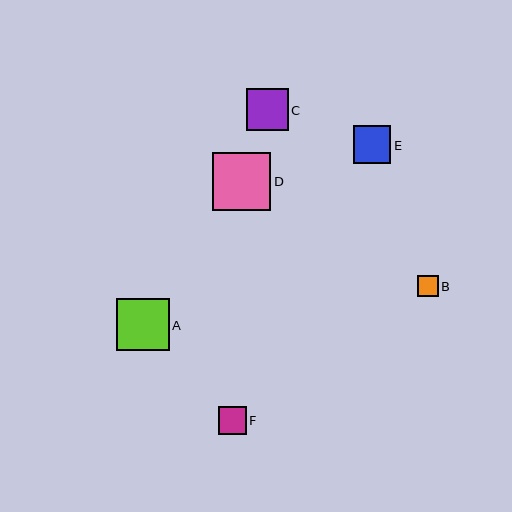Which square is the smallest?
Square B is the smallest with a size of approximately 21 pixels.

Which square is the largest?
Square D is the largest with a size of approximately 58 pixels.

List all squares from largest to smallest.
From largest to smallest: D, A, C, E, F, B.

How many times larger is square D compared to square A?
Square D is approximately 1.1 times the size of square A.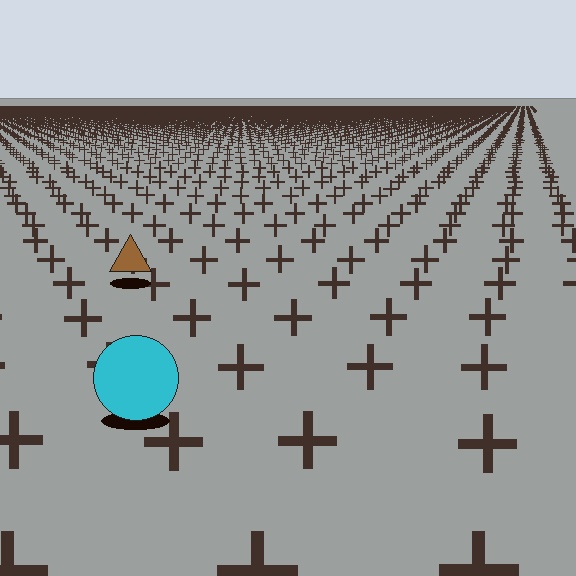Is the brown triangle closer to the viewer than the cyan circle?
No. The cyan circle is closer — you can tell from the texture gradient: the ground texture is coarser near it.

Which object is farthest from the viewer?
The brown triangle is farthest from the viewer. It appears smaller and the ground texture around it is denser.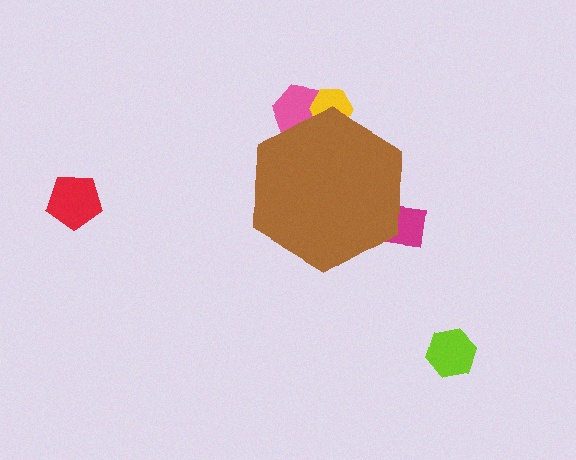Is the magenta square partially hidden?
Yes, the magenta square is partially hidden behind the brown hexagon.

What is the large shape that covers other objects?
A brown hexagon.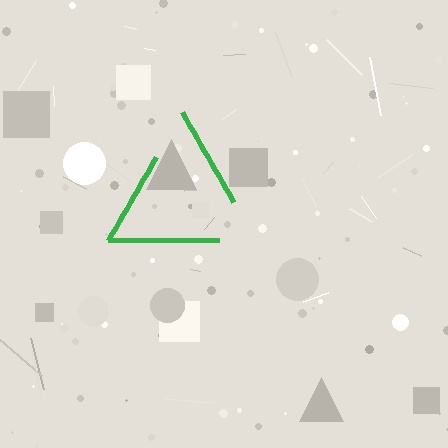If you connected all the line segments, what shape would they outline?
They would outline a triangle.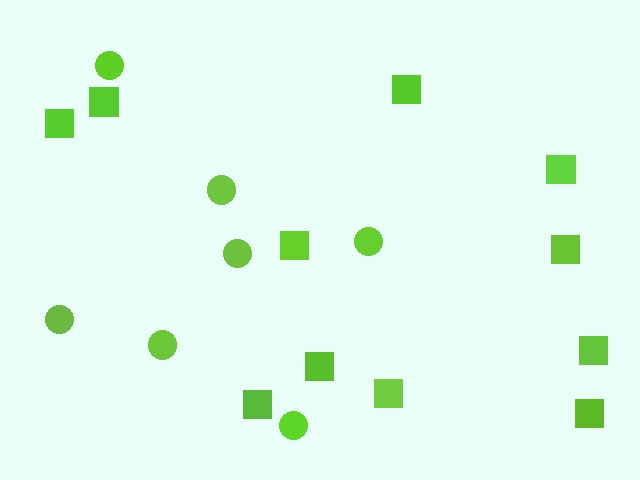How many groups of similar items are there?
There are 2 groups: one group of circles (7) and one group of squares (11).